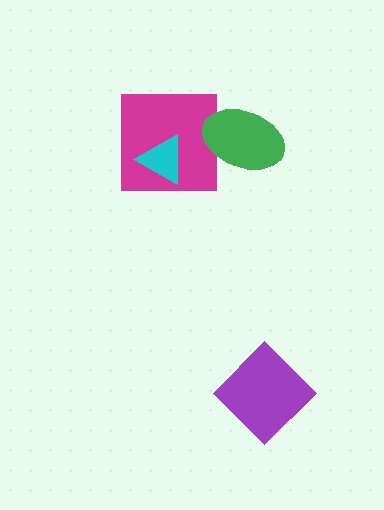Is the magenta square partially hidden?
Yes, it is partially covered by another shape.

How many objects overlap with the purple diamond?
0 objects overlap with the purple diamond.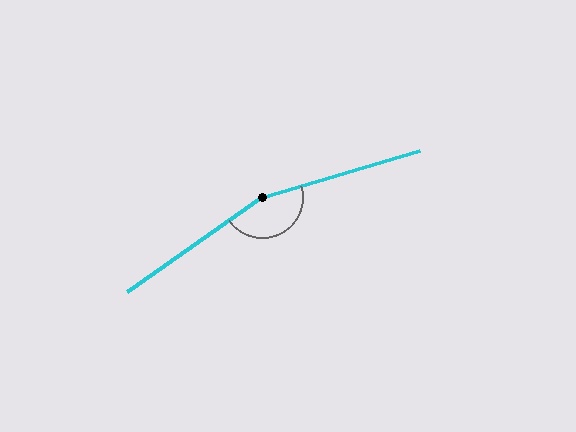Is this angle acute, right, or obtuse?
It is obtuse.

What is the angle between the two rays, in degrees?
Approximately 162 degrees.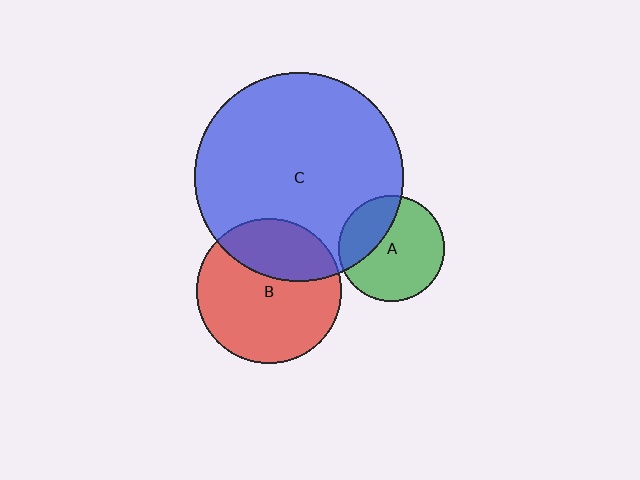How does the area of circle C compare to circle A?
Approximately 3.9 times.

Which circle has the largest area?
Circle C (blue).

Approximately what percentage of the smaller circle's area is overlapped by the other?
Approximately 30%.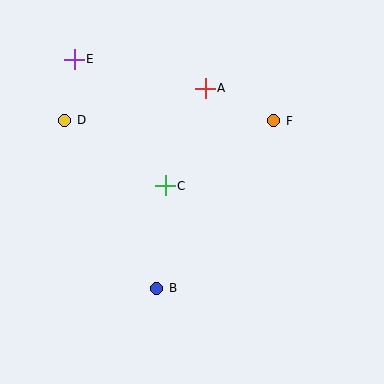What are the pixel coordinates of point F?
Point F is at (273, 121).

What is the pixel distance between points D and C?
The distance between D and C is 120 pixels.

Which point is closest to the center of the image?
Point C at (165, 186) is closest to the center.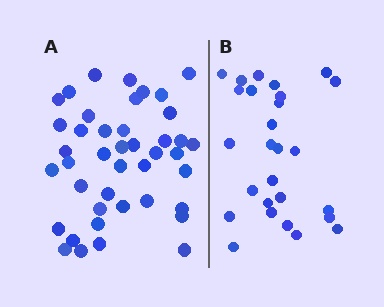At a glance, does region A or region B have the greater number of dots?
Region A (the left region) has more dots.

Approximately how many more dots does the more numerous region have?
Region A has approximately 15 more dots than region B.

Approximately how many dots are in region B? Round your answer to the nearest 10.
About 30 dots. (The exact count is 27, which rounds to 30.)